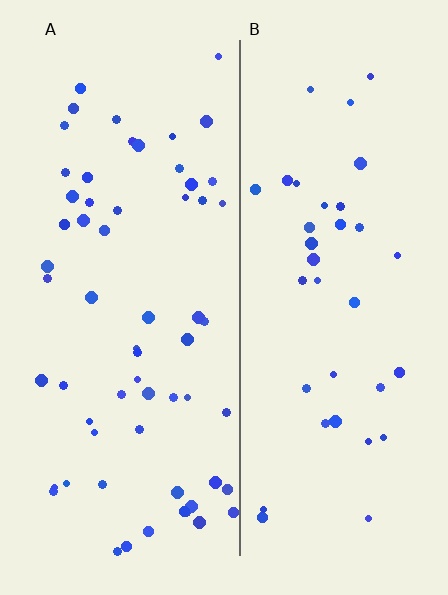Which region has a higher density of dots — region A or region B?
A (the left).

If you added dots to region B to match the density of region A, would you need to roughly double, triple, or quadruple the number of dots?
Approximately double.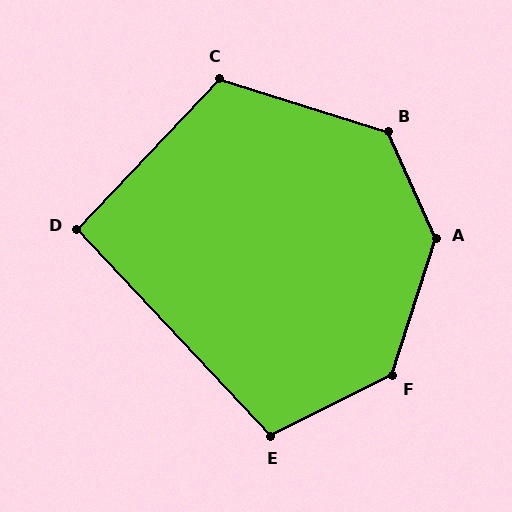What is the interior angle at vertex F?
Approximately 135 degrees (obtuse).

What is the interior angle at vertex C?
Approximately 116 degrees (obtuse).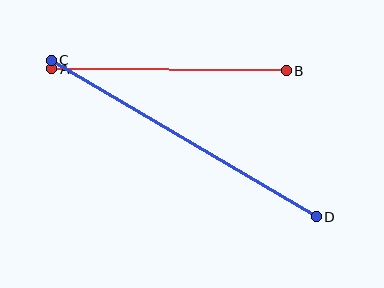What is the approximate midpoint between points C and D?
The midpoint is at approximately (184, 139) pixels.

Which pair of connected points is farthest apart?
Points C and D are farthest apart.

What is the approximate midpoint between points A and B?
The midpoint is at approximately (169, 70) pixels.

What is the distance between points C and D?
The distance is approximately 308 pixels.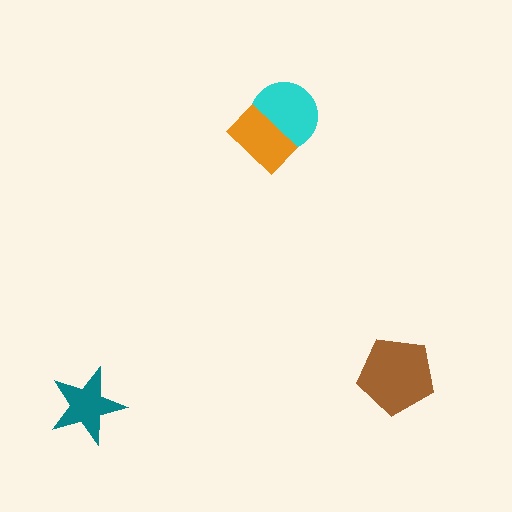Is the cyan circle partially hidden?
Yes, it is partially covered by another shape.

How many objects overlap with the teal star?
0 objects overlap with the teal star.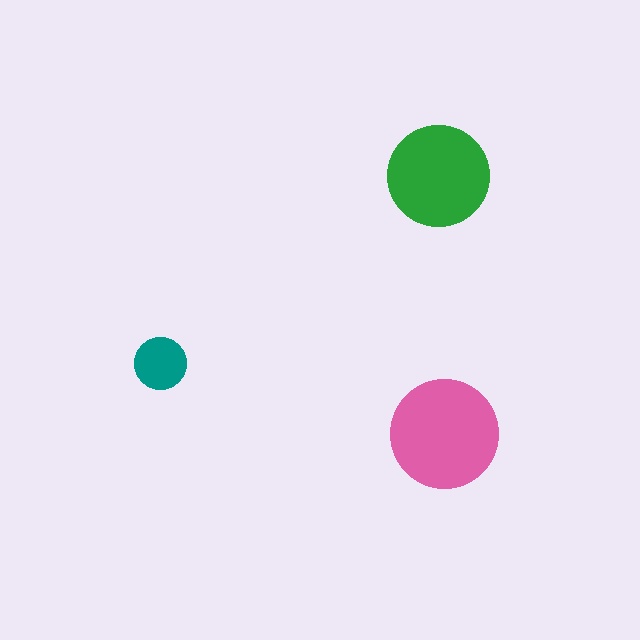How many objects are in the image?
There are 3 objects in the image.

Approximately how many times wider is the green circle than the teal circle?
About 2 times wider.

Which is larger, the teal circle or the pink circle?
The pink one.